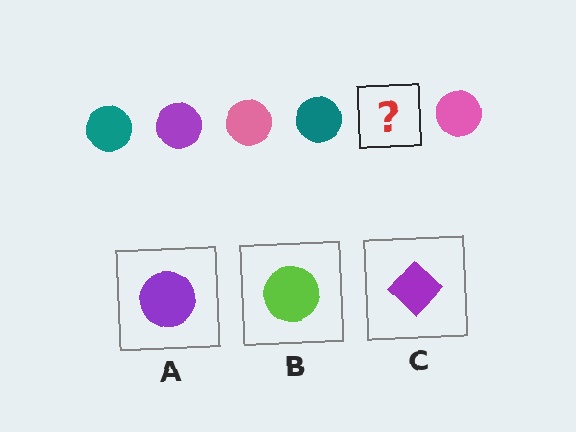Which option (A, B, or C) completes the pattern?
A.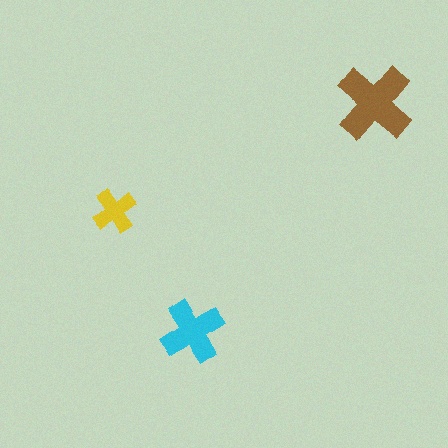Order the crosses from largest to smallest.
the brown one, the cyan one, the yellow one.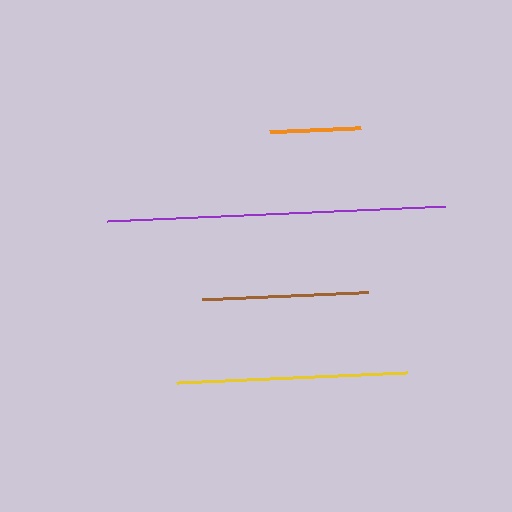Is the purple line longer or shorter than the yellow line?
The purple line is longer than the yellow line.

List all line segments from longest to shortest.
From longest to shortest: purple, yellow, brown, orange.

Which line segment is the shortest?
The orange line is the shortest at approximately 91 pixels.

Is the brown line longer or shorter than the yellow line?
The yellow line is longer than the brown line.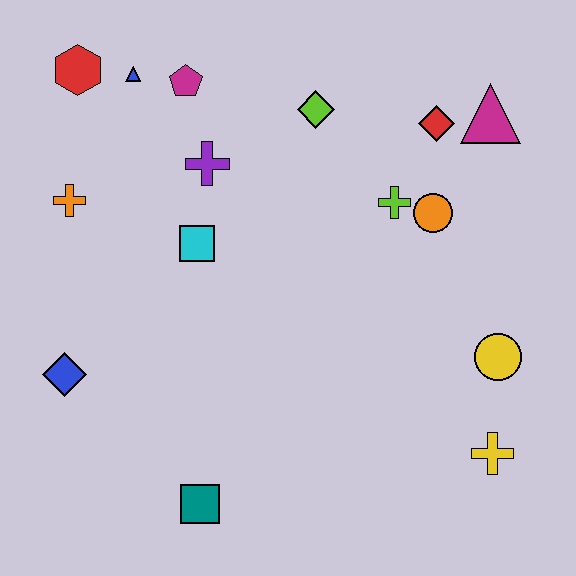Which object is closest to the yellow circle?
The yellow cross is closest to the yellow circle.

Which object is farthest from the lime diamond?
The teal square is farthest from the lime diamond.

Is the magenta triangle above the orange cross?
Yes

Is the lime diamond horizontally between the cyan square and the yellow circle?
Yes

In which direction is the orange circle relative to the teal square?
The orange circle is above the teal square.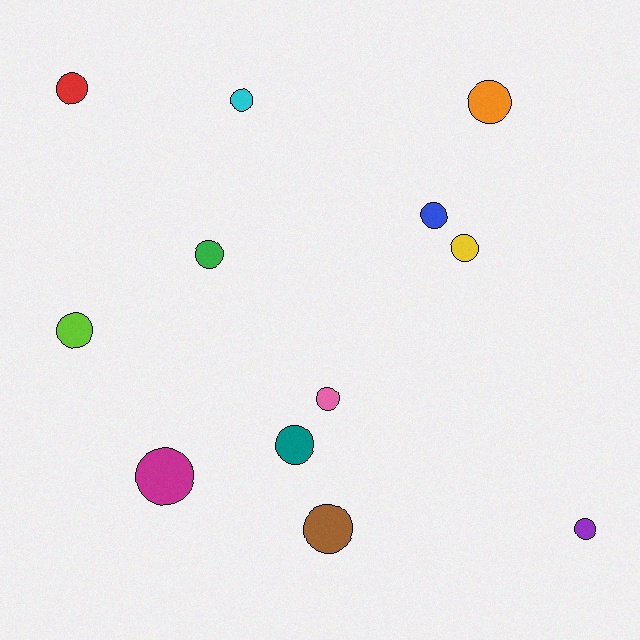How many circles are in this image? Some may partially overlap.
There are 12 circles.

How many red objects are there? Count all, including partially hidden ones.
There is 1 red object.